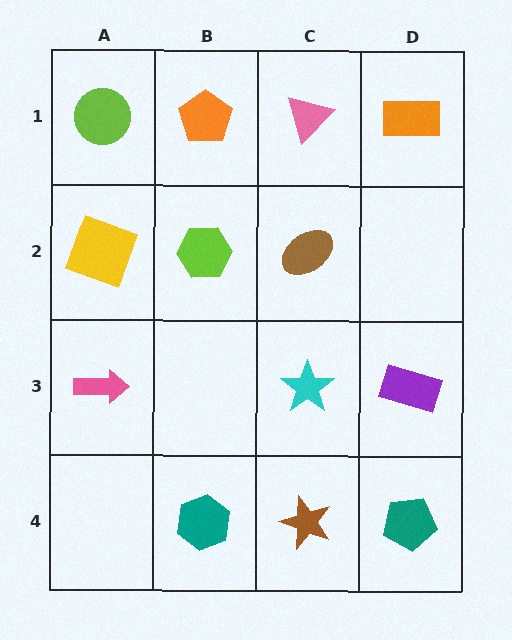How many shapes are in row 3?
3 shapes.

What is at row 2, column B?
A lime hexagon.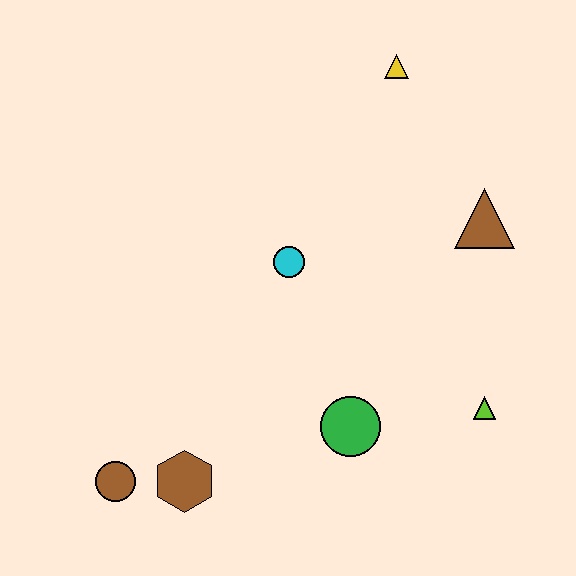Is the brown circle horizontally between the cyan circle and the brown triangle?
No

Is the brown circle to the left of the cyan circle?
Yes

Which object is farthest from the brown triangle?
The brown circle is farthest from the brown triangle.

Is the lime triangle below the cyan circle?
Yes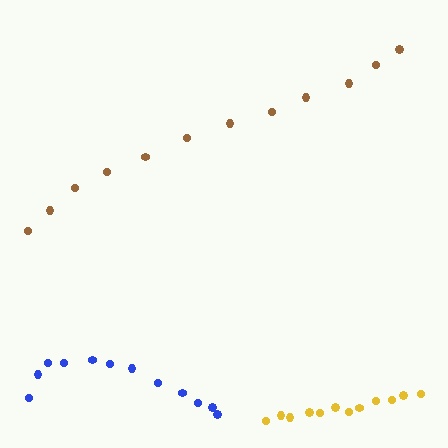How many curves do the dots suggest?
There are 3 distinct paths.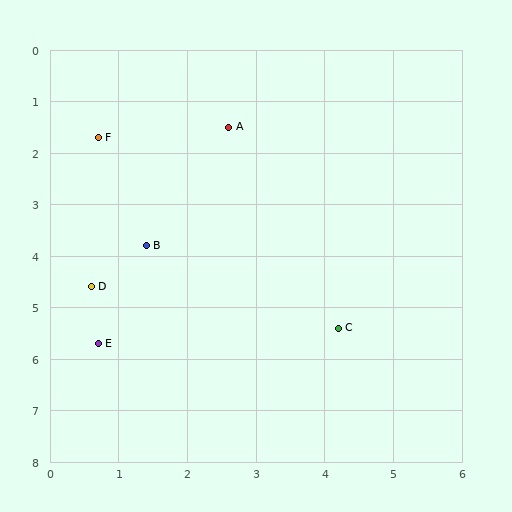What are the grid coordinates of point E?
Point E is at approximately (0.7, 5.7).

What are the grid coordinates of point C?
Point C is at approximately (4.2, 5.4).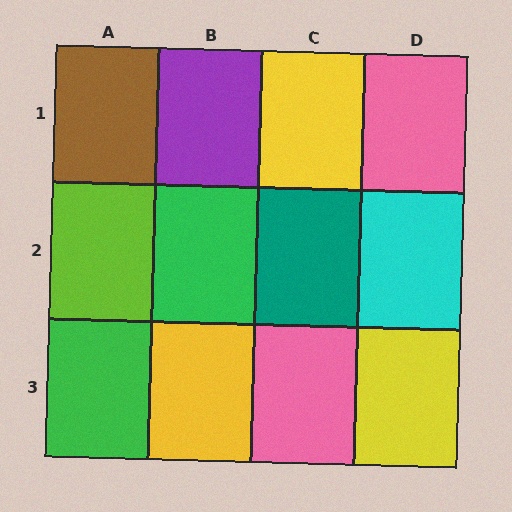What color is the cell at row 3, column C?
Pink.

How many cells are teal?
1 cell is teal.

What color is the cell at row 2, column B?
Green.